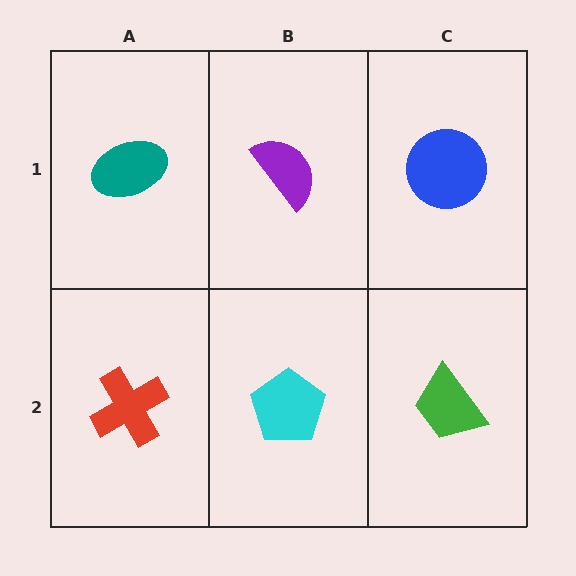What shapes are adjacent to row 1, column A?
A red cross (row 2, column A), a purple semicircle (row 1, column B).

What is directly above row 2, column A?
A teal ellipse.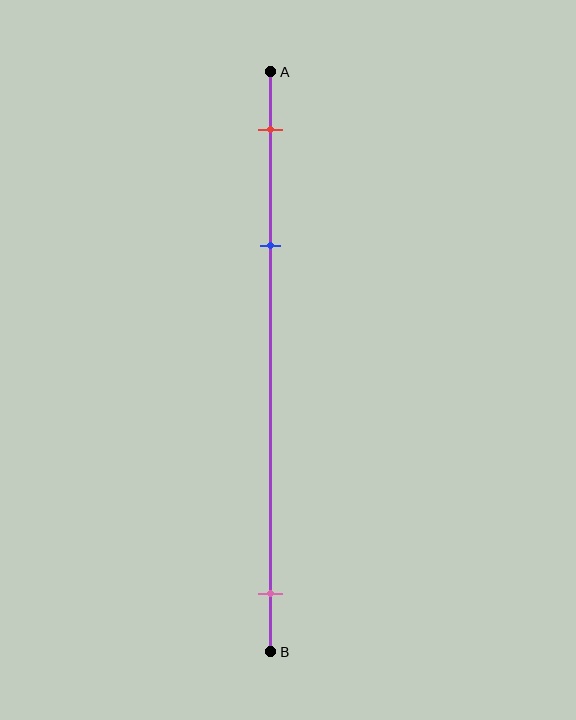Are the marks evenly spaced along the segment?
No, the marks are not evenly spaced.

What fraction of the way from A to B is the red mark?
The red mark is approximately 10% (0.1) of the way from A to B.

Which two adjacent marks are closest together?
The red and blue marks are the closest adjacent pair.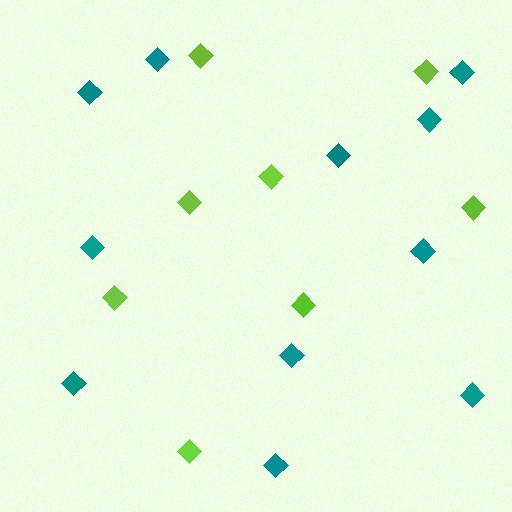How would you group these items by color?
There are 2 groups: one group of lime diamonds (8) and one group of teal diamonds (11).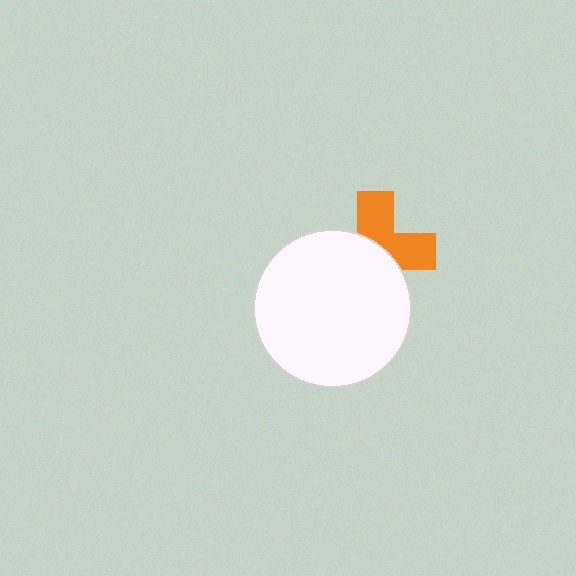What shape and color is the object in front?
The object in front is a white circle.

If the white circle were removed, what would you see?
You would see the complete orange cross.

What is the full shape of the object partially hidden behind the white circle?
The partially hidden object is an orange cross.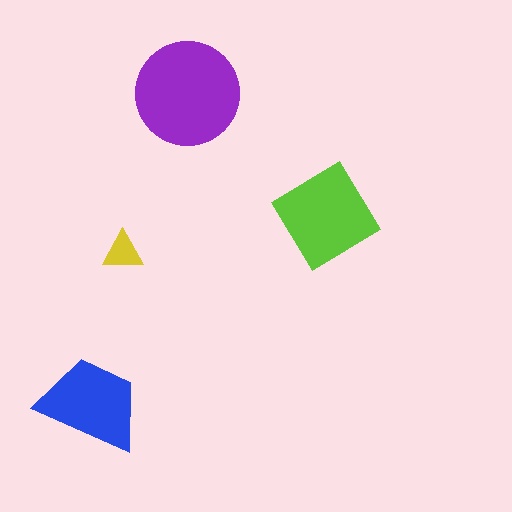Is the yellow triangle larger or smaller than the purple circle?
Smaller.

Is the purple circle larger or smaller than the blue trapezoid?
Larger.